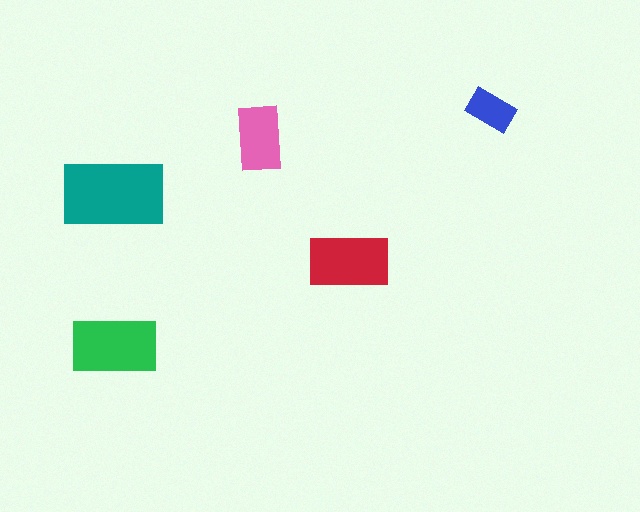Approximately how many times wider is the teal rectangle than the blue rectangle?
About 2 times wider.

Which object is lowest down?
The green rectangle is bottommost.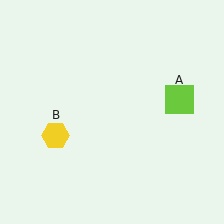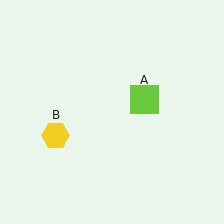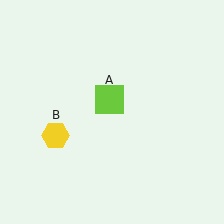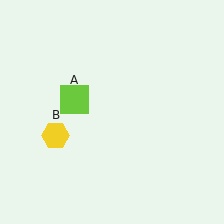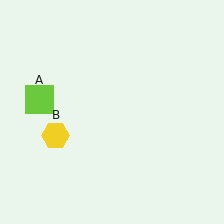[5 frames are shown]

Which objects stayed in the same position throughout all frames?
Yellow hexagon (object B) remained stationary.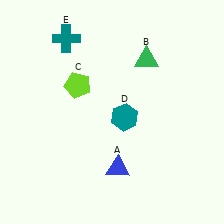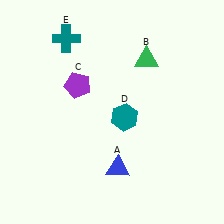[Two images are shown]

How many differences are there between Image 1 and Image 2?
There is 1 difference between the two images.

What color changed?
The pentagon (C) changed from lime in Image 1 to purple in Image 2.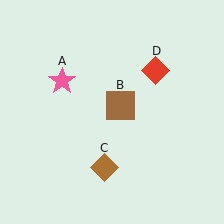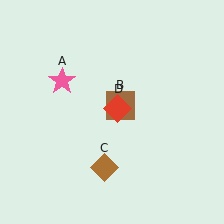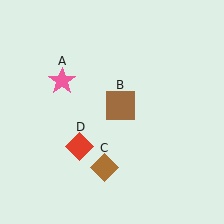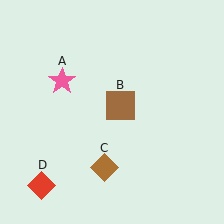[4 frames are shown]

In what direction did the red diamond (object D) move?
The red diamond (object D) moved down and to the left.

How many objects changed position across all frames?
1 object changed position: red diamond (object D).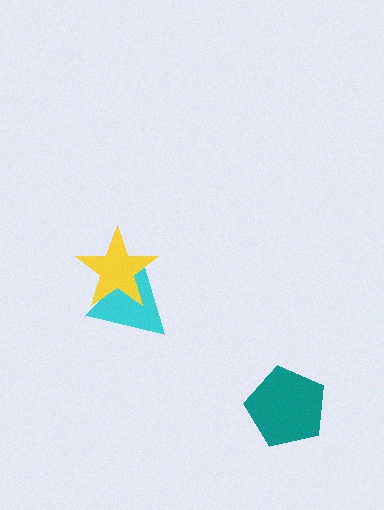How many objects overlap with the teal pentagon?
0 objects overlap with the teal pentagon.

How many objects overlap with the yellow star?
1 object overlaps with the yellow star.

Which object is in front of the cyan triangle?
The yellow star is in front of the cyan triangle.